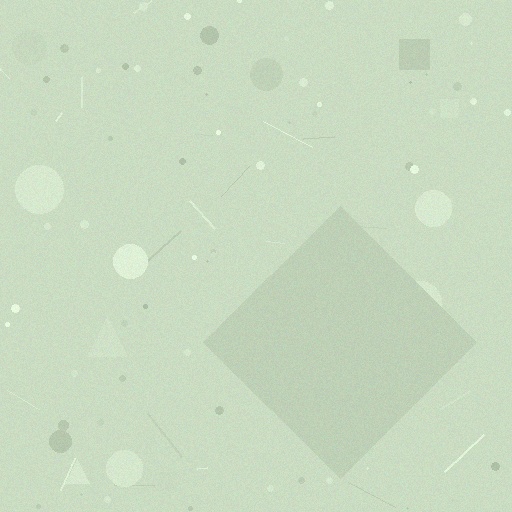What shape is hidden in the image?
A diamond is hidden in the image.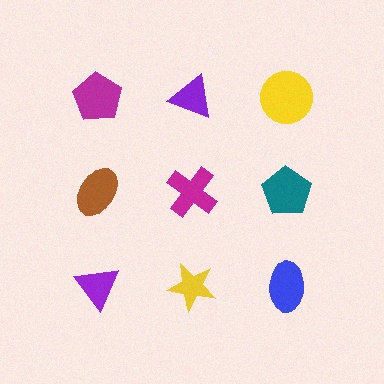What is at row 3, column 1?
A purple triangle.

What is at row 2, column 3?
A teal pentagon.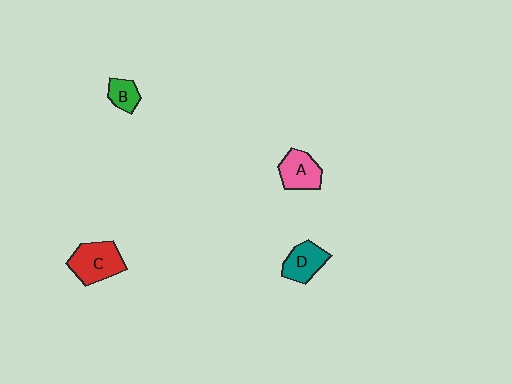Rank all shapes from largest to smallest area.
From largest to smallest: C (red), A (pink), D (teal), B (green).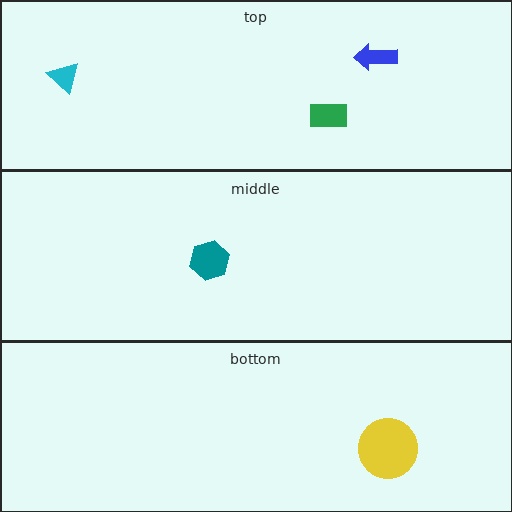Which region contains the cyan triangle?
The top region.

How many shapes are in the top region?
3.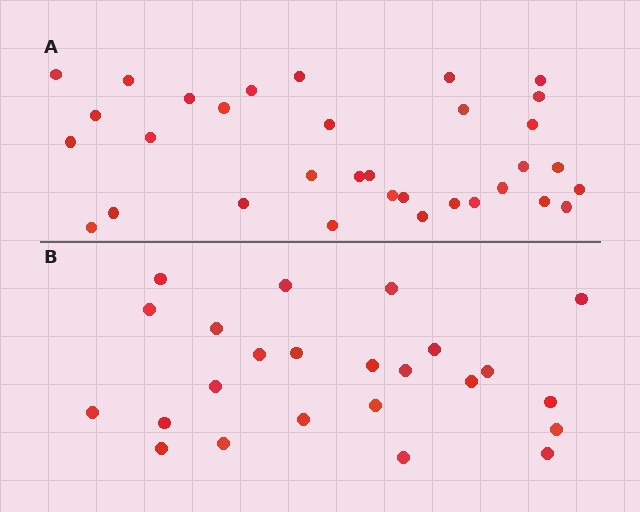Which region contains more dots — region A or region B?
Region A (the top region) has more dots.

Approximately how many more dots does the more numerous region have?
Region A has roughly 8 or so more dots than region B.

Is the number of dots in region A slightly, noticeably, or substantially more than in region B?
Region A has noticeably more, but not dramatically so. The ratio is roughly 1.4 to 1.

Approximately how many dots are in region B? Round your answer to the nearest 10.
About 20 dots. (The exact count is 24, which rounds to 20.)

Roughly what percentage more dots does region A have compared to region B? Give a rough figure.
About 40% more.